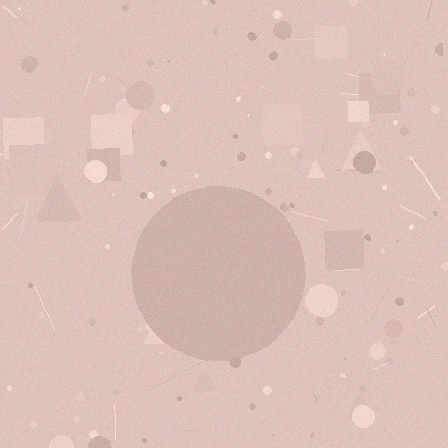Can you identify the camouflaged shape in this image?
The camouflaged shape is a circle.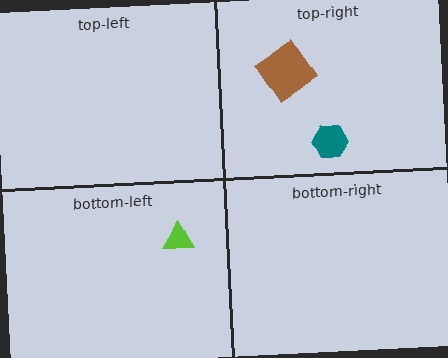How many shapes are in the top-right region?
2.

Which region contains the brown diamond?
The top-right region.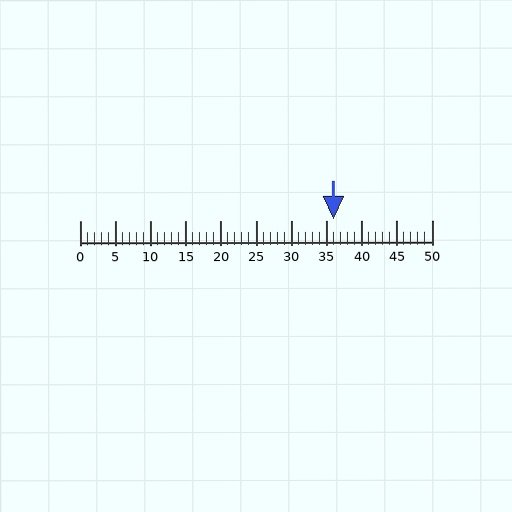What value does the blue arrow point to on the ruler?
The blue arrow points to approximately 36.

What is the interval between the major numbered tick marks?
The major tick marks are spaced 5 units apart.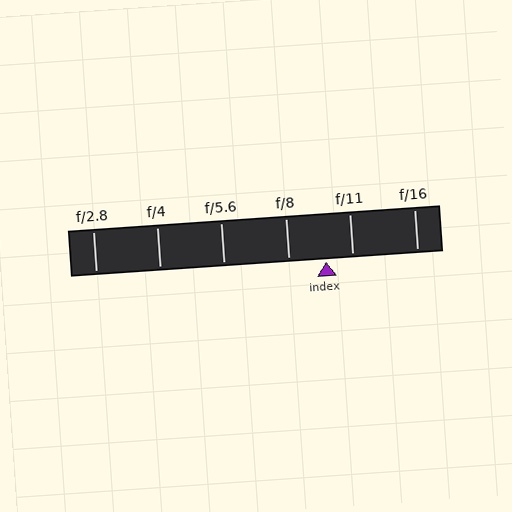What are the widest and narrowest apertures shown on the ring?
The widest aperture shown is f/2.8 and the narrowest is f/16.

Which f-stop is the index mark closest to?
The index mark is closest to f/11.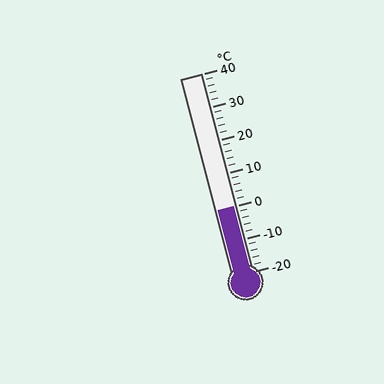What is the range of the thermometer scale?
The thermometer scale ranges from -20°C to 40°C.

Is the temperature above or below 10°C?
The temperature is below 10°C.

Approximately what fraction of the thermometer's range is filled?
The thermometer is filled to approximately 35% of its range.